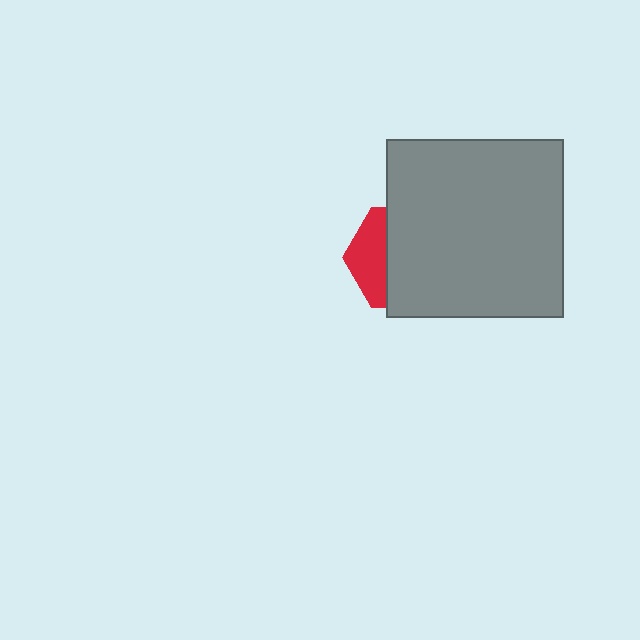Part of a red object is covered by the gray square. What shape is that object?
It is a hexagon.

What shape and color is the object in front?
The object in front is a gray square.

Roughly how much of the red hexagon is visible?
A small part of it is visible (roughly 33%).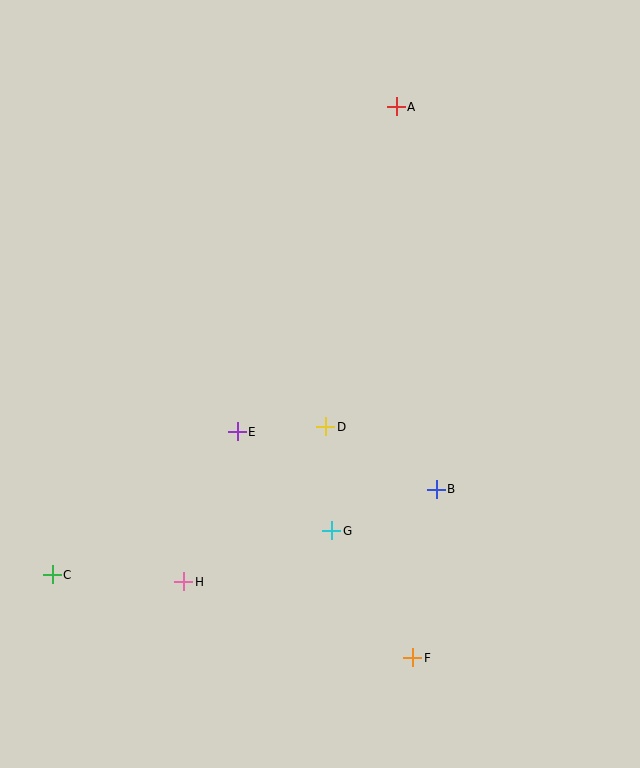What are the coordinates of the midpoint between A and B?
The midpoint between A and B is at (416, 298).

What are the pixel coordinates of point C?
Point C is at (52, 575).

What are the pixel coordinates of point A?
Point A is at (396, 107).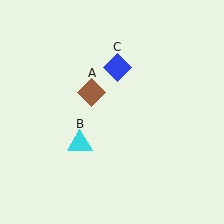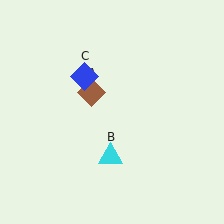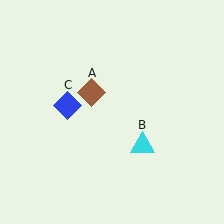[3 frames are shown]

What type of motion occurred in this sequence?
The cyan triangle (object B), blue diamond (object C) rotated counterclockwise around the center of the scene.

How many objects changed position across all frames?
2 objects changed position: cyan triangle (object B), blue diamond (object C).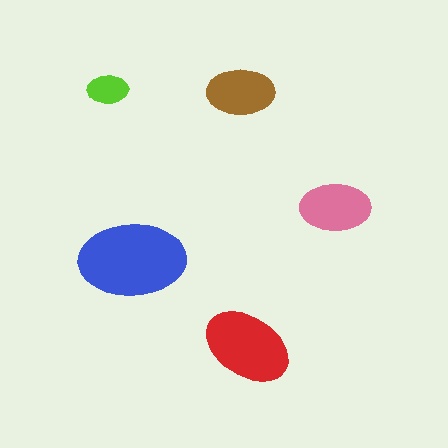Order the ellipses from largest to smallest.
the blue one, the red one, the pink one, the brown one, the lime one.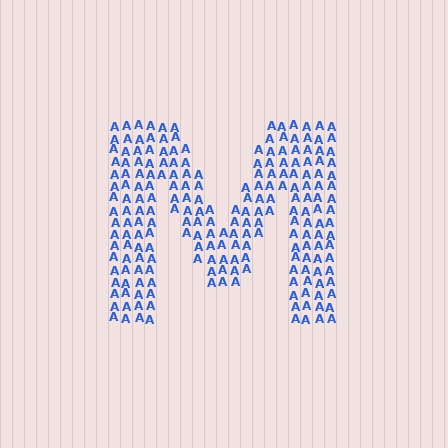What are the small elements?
The small elements are letter A's.